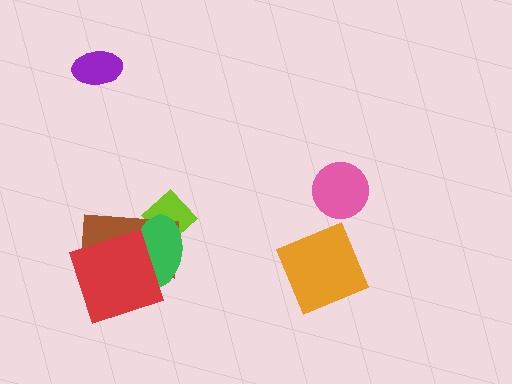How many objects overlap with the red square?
2 objects overlap with the red square.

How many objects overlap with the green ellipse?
3 objects overlap with the green ellipse.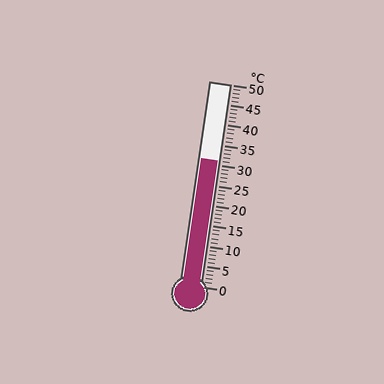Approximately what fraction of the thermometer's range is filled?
The thermometer is filled to approximately 60% of its range.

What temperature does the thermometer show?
The thermometer shows approximately 31°C.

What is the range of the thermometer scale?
The thermometer scale ranges from 0°C to 50°C.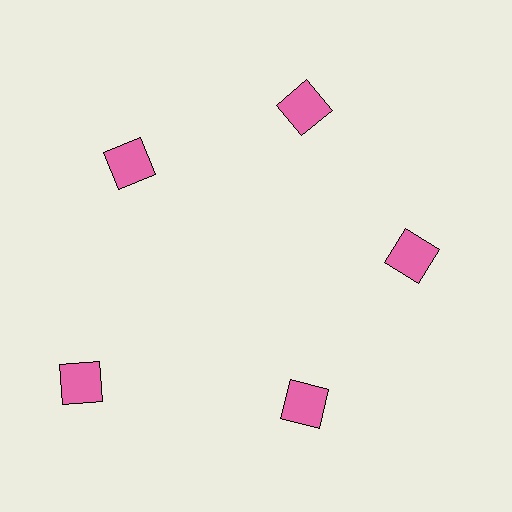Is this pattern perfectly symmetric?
No. The 5 pink squares are arranged in a ring, but one element near the 8 o'clock position is pushed outward from the center, breaking the 5-fold rotational symmetry.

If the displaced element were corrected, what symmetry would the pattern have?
It would have 5-fold rotational symmetry — the pattern would map onto itself every 72 degrees.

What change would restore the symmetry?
The symmetry would be restored by moving it inward, back onto the ring so that all 5 squares sit at equal angles and equal distance from the center.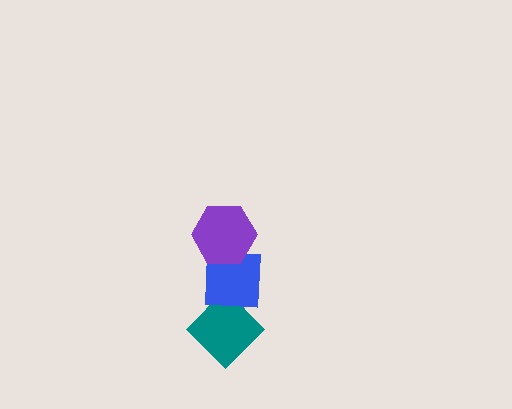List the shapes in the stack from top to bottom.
From top to bottom: the purple hexagon, the blue square, the teal diamond.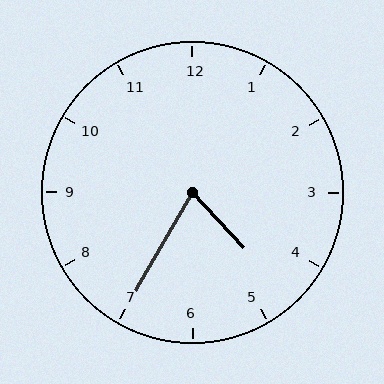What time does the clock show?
4:35.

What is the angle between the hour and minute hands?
Approximately 72 degrees.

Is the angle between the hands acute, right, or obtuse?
It is acute.